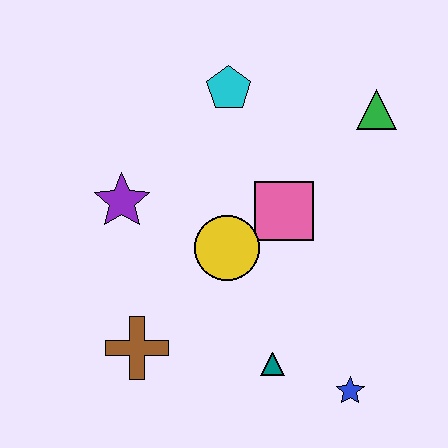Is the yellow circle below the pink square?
Yes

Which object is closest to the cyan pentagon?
The pink square is closest to the cyan pentagon.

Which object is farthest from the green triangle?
The brown cross is farthest from the green triangle.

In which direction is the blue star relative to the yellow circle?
The blue star is below the yellow circle.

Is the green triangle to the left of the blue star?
No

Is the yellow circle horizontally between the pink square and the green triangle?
No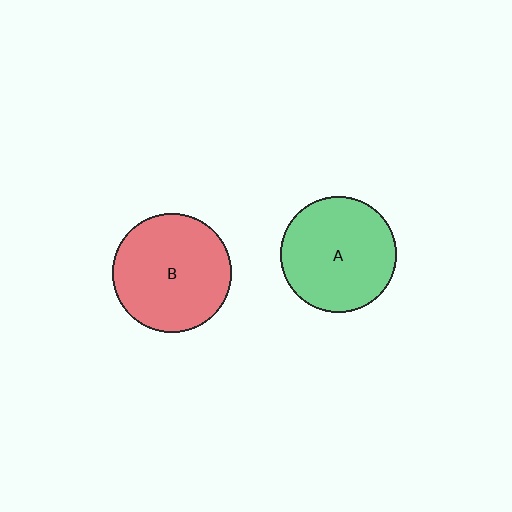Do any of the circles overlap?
No, none of the circles overlap.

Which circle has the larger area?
Circle B (red).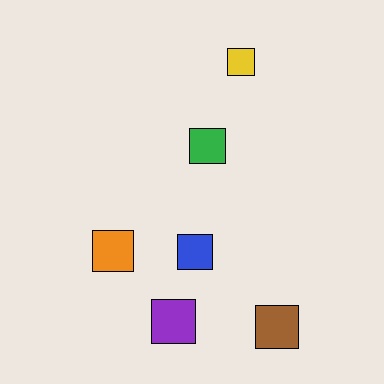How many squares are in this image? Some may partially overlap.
There are 6 squares.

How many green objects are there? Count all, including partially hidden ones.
There is 1 green object.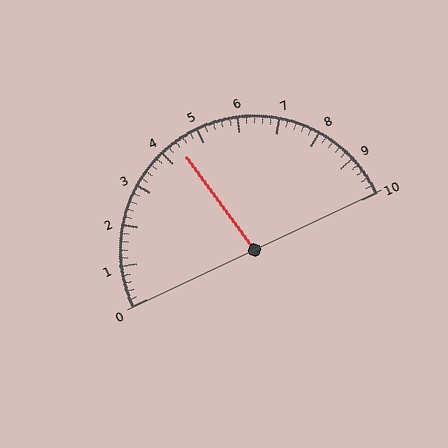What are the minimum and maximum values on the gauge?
The gauge ranges from 0 to 10.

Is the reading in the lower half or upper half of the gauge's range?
The reading is in the lower half of the range (0 to 10).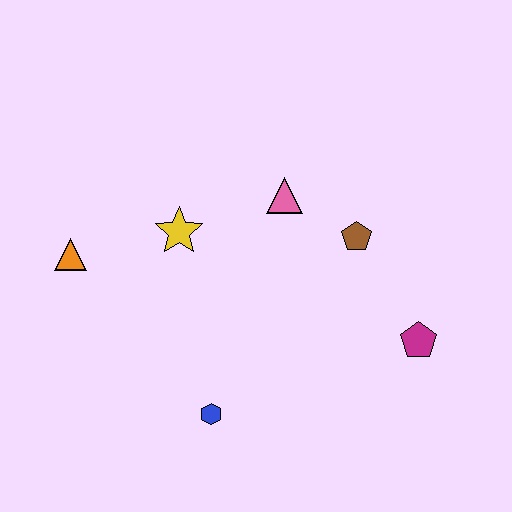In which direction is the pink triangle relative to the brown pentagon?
The pink triangle is to the left of the brown pentagon.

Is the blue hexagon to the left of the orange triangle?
No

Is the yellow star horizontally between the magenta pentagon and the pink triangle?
No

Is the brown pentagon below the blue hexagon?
No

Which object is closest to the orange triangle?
The yellow star is closest to the orange triangle.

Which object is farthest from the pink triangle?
The blue hexagon is farthest from the pink triangle.